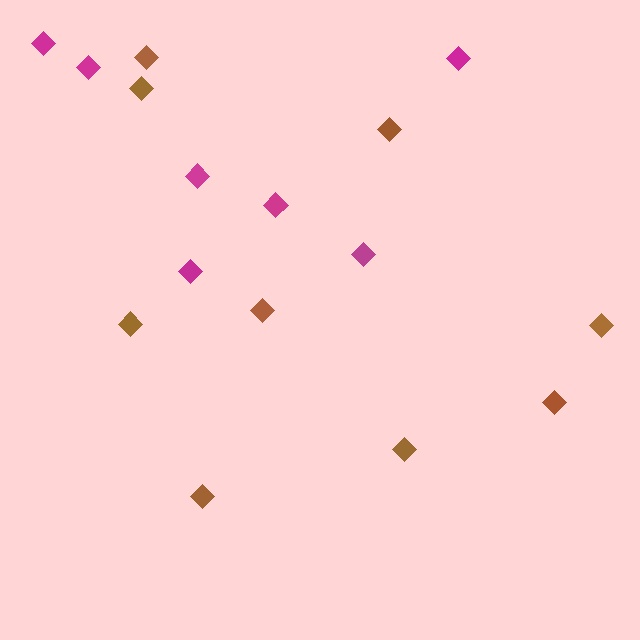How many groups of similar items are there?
There are 2 groups: one group of magenta diamonds (7) and one group of brown diamonds (9).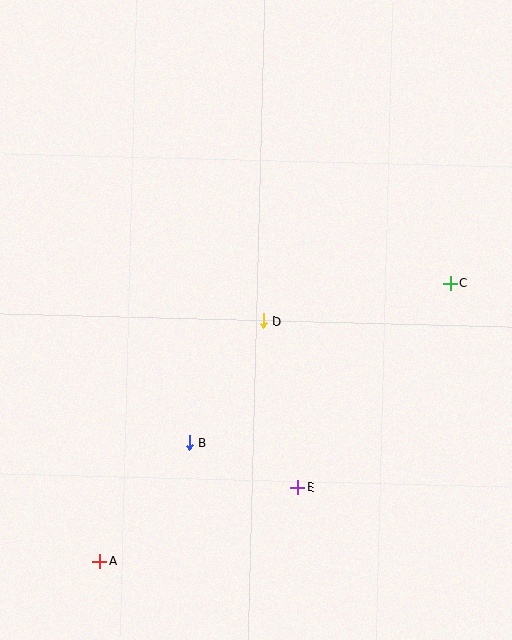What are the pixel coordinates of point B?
Point B is at (189, 443).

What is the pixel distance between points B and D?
The distance between B and D is 143 pixels.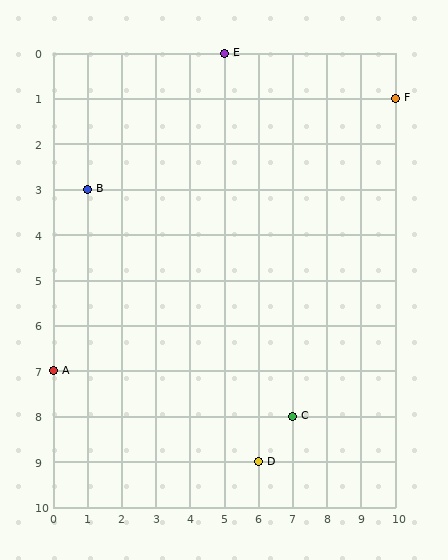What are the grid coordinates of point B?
Point B is at grid coordinates (1, 3).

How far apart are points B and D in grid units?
Points B and D are 5 columns and 6 rows apart (about 7.8 grid units diagonally).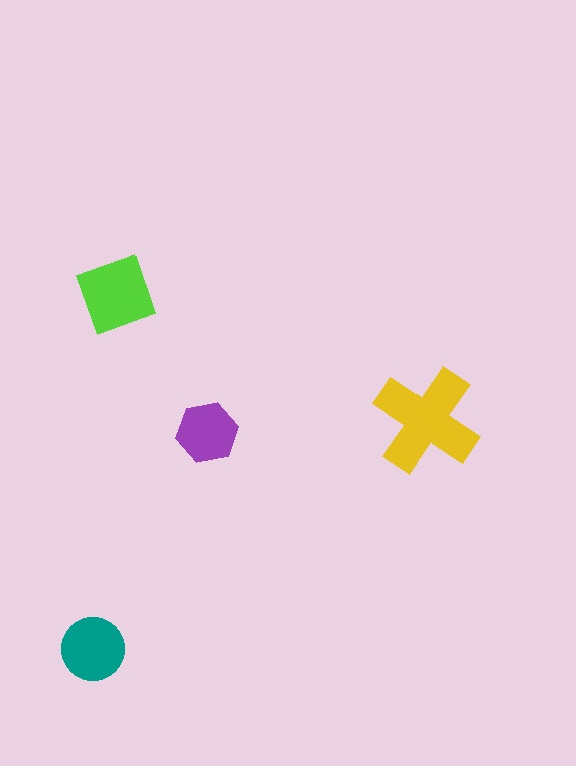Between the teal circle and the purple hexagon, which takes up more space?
The teal circle.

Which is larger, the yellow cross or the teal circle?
The yellow cross.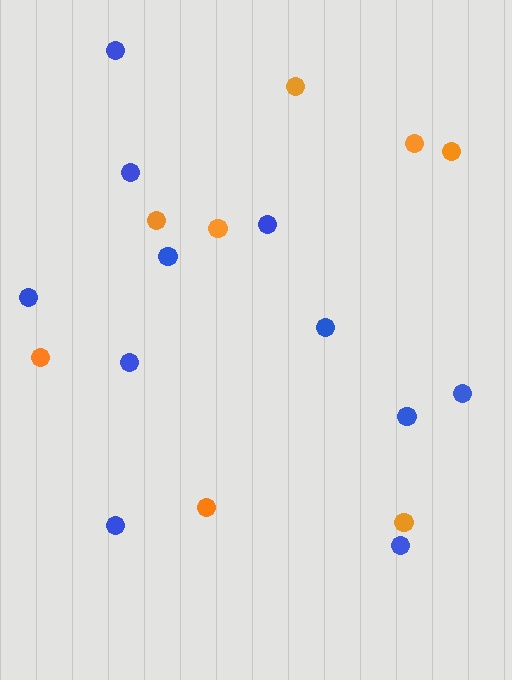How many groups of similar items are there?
There are 2 groups: one group of blue circles (11) and one group of orange circles (8).